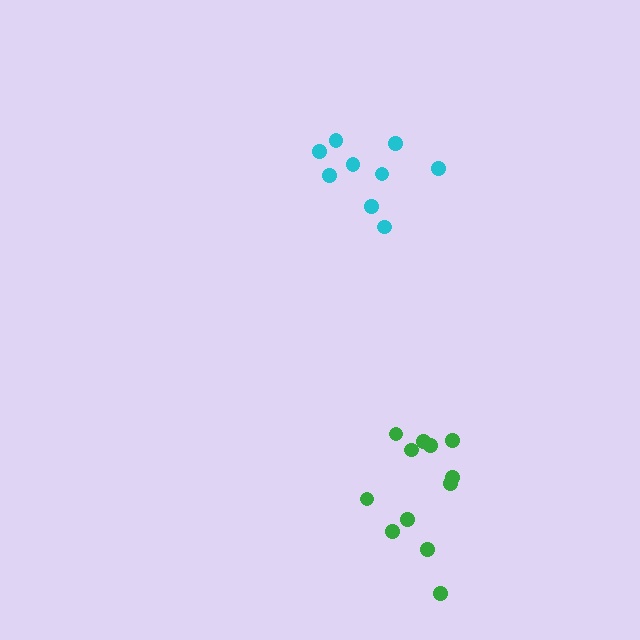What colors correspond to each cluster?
The clusters are colored: green, cyan.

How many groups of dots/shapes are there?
There are 2 groups.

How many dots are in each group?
Group 1: 12 dots, Group 2: 9 dots (21 total).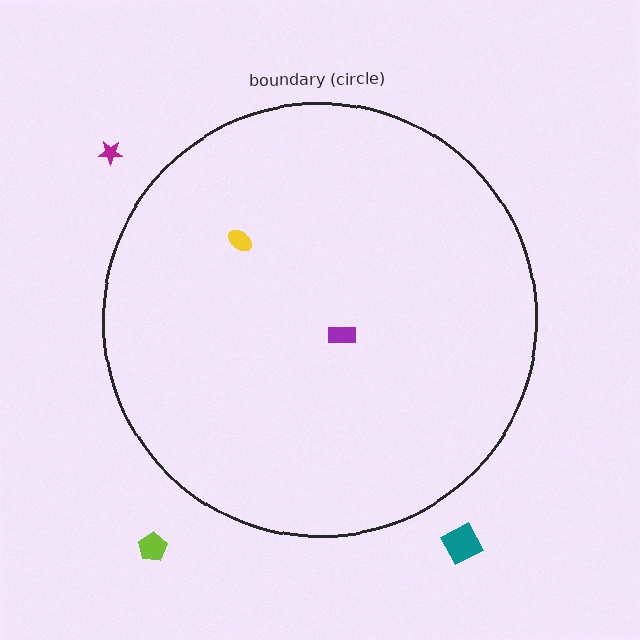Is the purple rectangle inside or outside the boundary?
Inside.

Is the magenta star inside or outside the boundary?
Outside.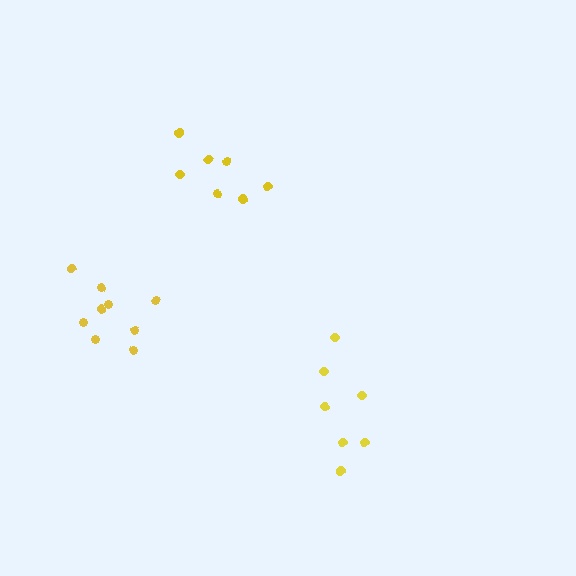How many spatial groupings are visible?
There are 3 spatial groupings.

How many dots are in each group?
Group 1: 7 dots, Group 2: 7 dots, Group 3: 9 dots (23 total).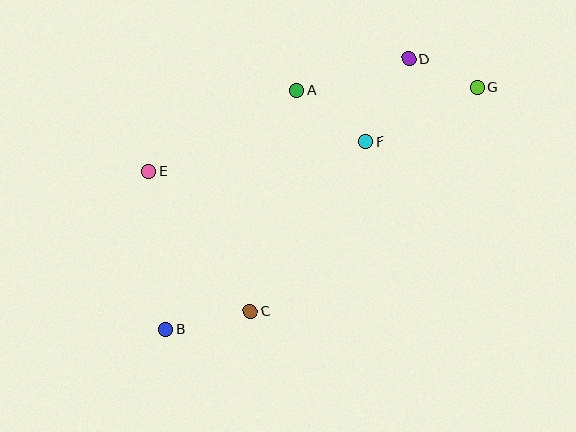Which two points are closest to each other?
Points D and G are closest to each other.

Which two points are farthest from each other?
Points B and G are farthest from each other.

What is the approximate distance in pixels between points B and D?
The distance between B and D is approximately 364 pixels.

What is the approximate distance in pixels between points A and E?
The distance between A and E is approximately 169 pixels.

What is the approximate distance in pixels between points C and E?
The distance between C and E is approximately 173 pixels.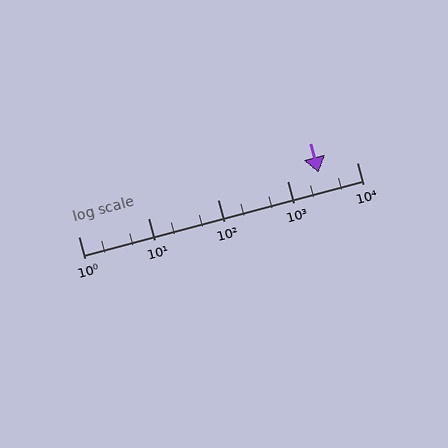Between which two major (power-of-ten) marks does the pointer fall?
The pointer is between 1000 and 10000.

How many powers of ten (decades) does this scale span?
The scale spans 4 decades, from 1 to 10000.